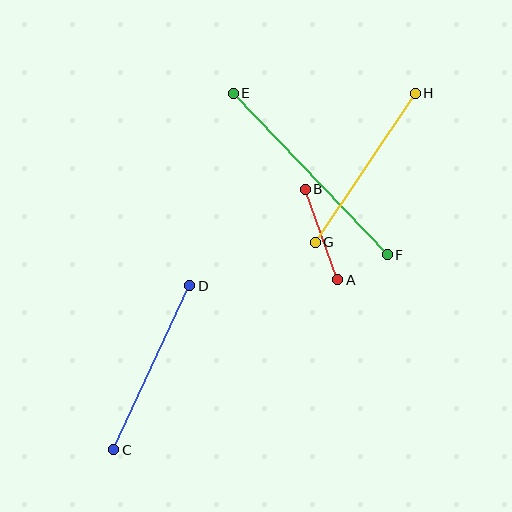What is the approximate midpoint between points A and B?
The midpoint is at approximately (322, 234) pixels.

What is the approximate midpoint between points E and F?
The midpoint is at approximately (310, 174) pixels.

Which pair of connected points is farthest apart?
Points E and F are farthest apart.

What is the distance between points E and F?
The distance is approximately 223 pixels.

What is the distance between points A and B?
The distance is approximately 96 pixels.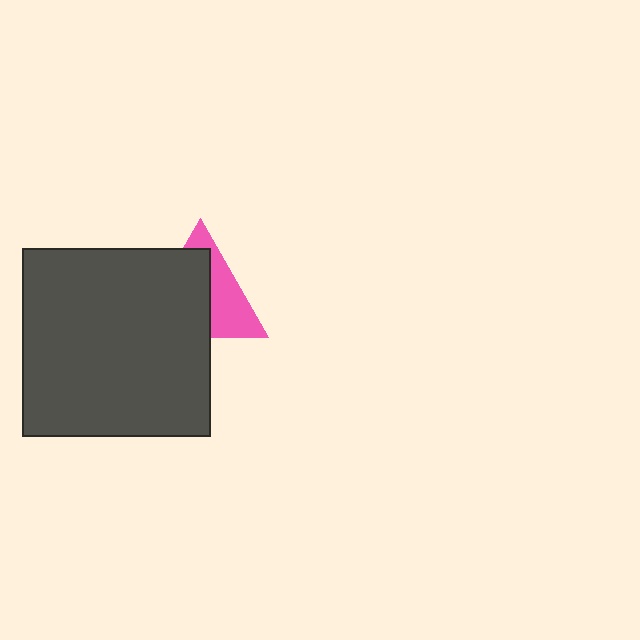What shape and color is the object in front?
The object in front is a dark gray square.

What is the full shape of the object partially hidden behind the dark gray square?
The partially hidden object is a pink triangle.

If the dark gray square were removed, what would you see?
You would see the complete pink triangle.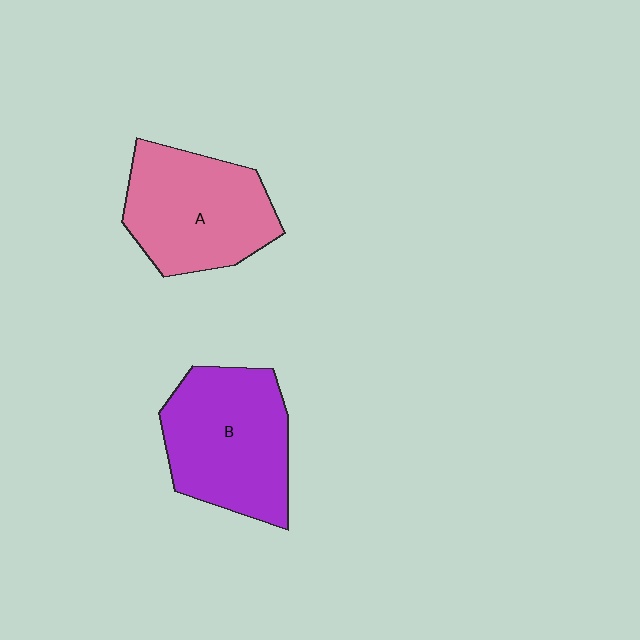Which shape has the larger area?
Shape B (purple).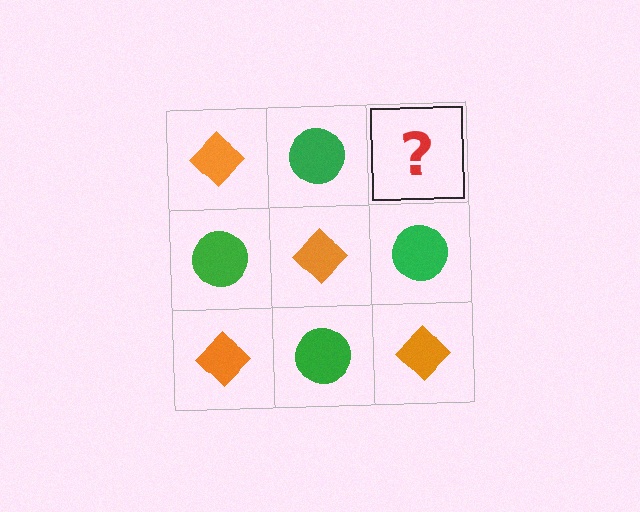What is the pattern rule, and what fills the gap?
The rule is that it alternates orange diamond and green circle in a checkerboard pattern. The gap should be filled with an orange diamond.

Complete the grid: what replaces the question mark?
The question mark should be replaced with an orange diamond.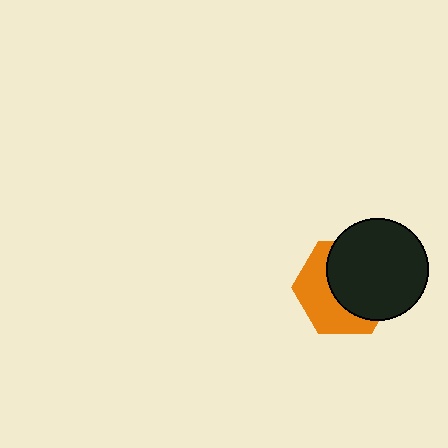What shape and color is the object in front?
The object in front is a black circle.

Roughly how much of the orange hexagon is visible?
A small part of it is visible (roughly 44%).